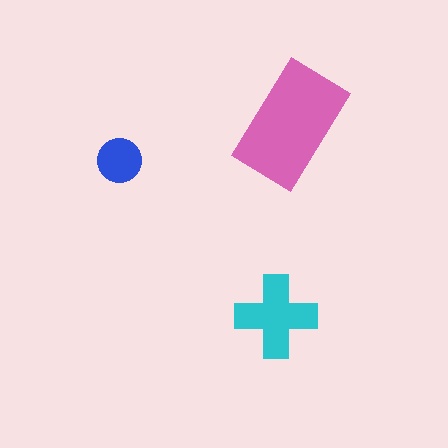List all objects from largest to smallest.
The pink rectangle, the cyan cross, the blue circle.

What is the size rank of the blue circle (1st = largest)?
3rd.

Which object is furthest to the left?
The blue circle is leftmost.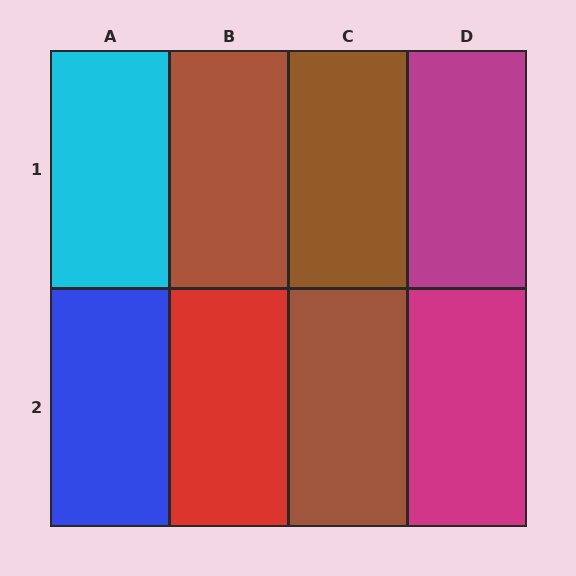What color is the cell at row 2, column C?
Brown.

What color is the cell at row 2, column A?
Blue.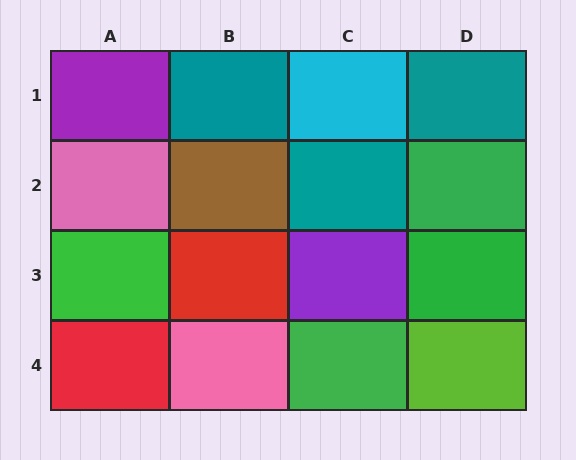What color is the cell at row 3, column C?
Purple.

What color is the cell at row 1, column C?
Cyan.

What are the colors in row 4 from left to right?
Red, pink, green, lime.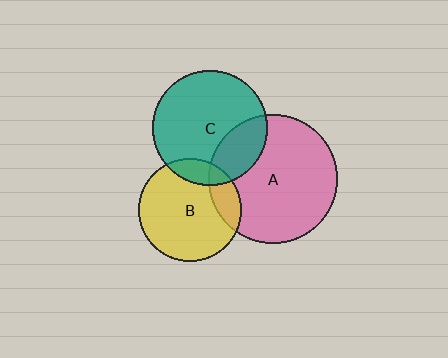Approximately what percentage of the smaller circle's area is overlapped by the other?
Approximately 15%.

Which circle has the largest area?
Circle A (pink).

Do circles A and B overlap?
Yes.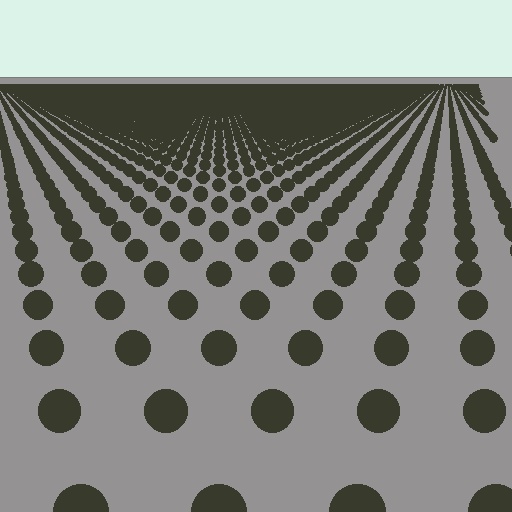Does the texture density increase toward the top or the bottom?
Density increases toward the top.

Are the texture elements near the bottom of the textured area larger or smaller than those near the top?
Larger. Near the bottom, elements are closer to the viewer and appear at a bigger on-screen size.